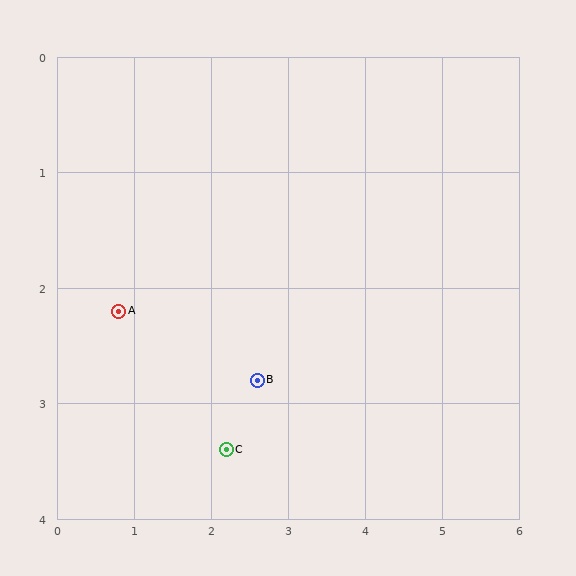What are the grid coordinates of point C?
Point C is at approximately (2.2, 3.4).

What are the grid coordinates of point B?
Point B is at approximately (2.6, 2.8).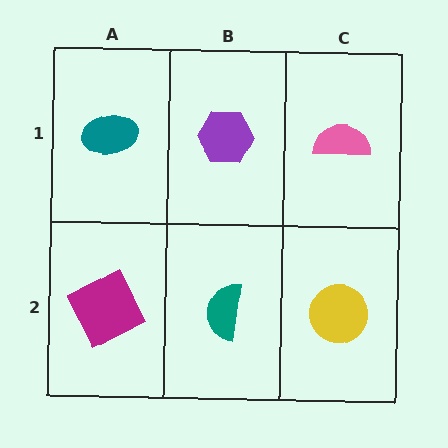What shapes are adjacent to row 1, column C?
A yellow circle (row 2, column C), a purple hexagon (row 1, column B).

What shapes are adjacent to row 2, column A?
A teal ellipse (row 1, column A), a teal semicircle (row 2, column B).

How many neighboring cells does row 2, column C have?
2.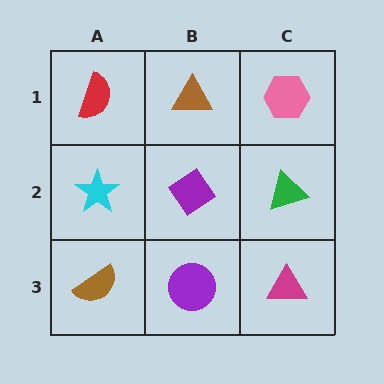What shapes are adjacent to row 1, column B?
A purple diamond (row 2, column B), a red semicircle (row 1, column A), a pink hexagon (row 1, column C).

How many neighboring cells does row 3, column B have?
3.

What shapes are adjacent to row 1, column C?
A green triangle (row 2, column C), a brown triangle (row 1, column B).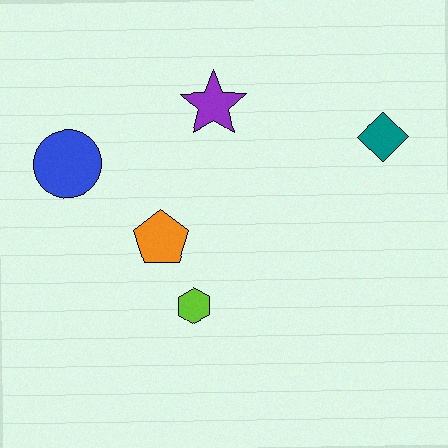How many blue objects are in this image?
There is 1 blue object.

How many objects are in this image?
There are 5 objects.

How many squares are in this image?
There are no squares.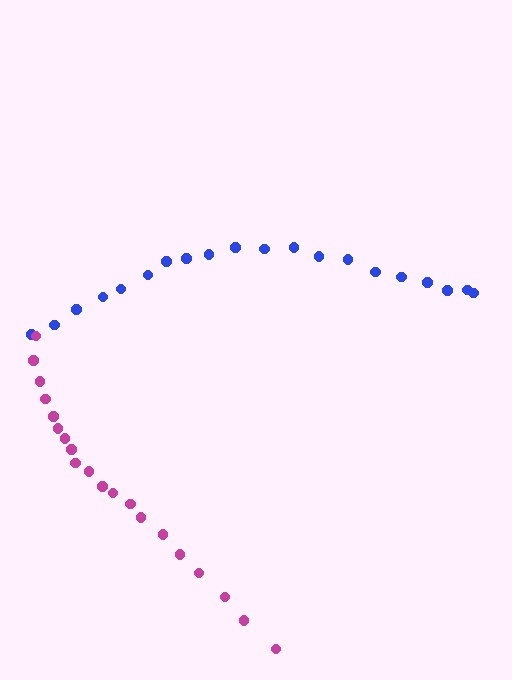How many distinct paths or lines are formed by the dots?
There are 2 distinct paths.